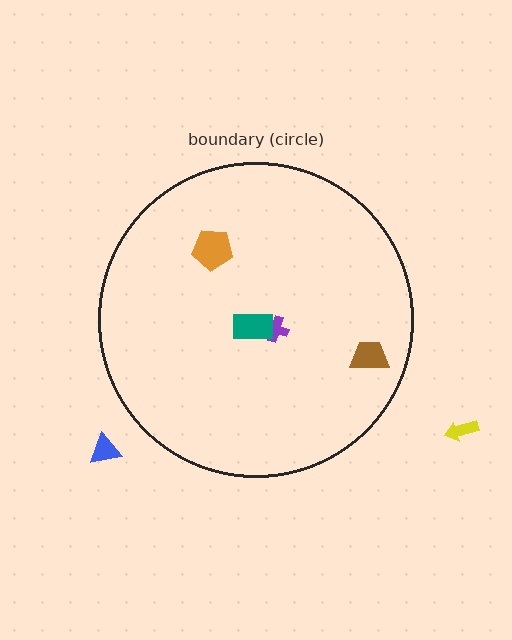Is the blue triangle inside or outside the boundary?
Outside.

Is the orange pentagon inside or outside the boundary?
Inside.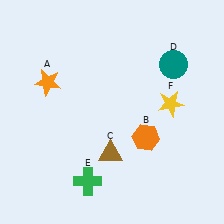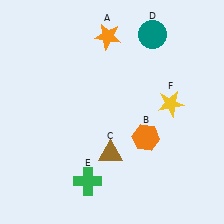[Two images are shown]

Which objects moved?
The objects that moved are: the orange star (A), the teal circle (D).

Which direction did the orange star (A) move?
The orange star (A) moved right.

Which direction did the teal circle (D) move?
The teal circle (D) moved up.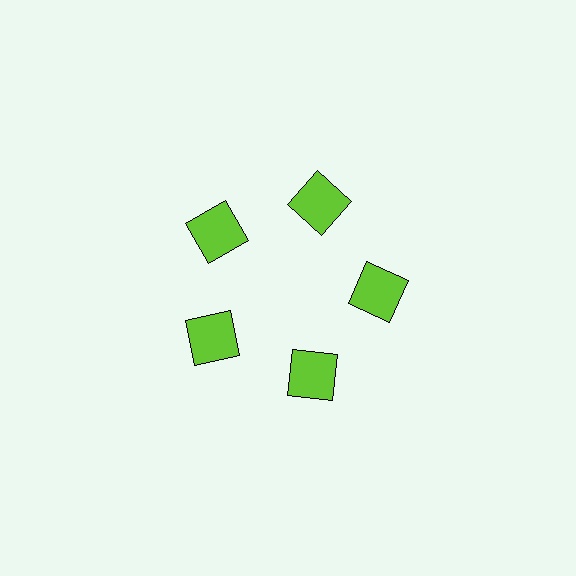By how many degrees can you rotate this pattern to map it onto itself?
The pattern maps onto itself every 72 degrees of rotation.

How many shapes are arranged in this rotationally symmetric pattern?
There are 5 shapes, arranged in 5 groups of 1.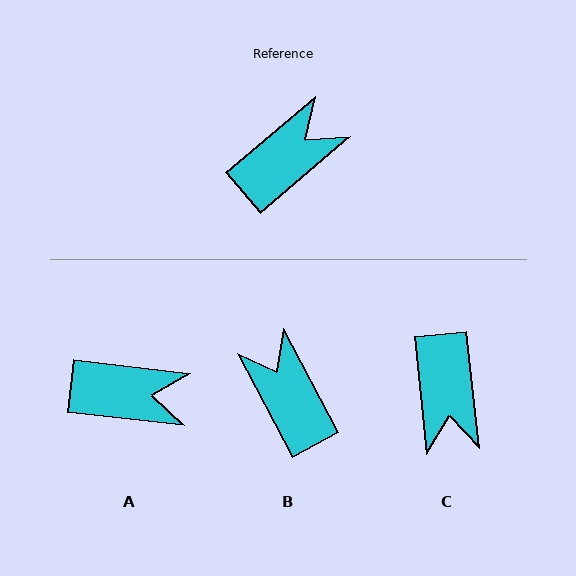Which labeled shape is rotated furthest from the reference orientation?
C, about 125 degrees away.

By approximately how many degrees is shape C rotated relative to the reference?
Approximately 125 degrees clockwise.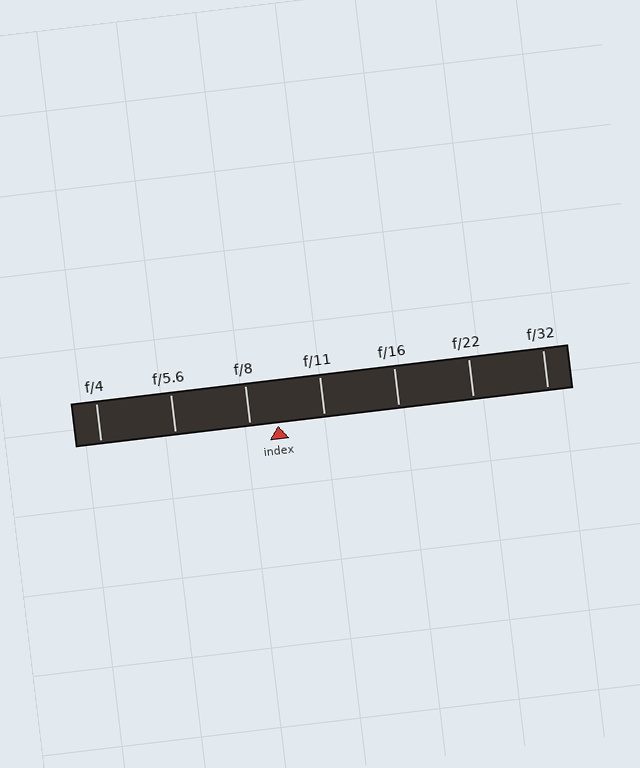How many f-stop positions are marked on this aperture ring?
There are 7 f-stop positions marked.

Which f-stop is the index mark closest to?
The index mark is closest to f/8.